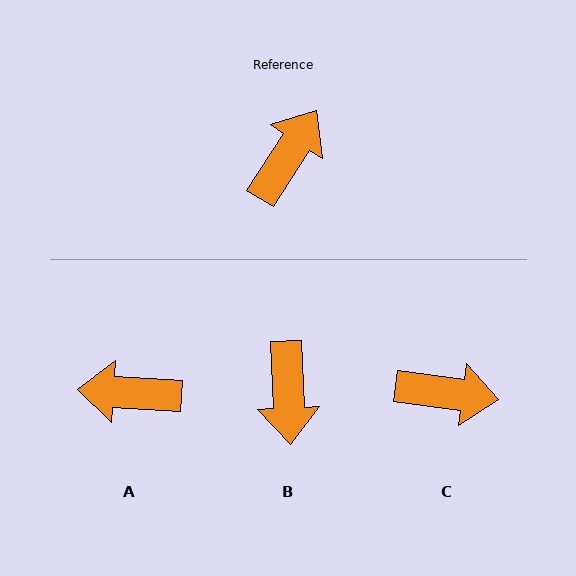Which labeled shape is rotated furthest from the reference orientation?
B, about 145 degrees away.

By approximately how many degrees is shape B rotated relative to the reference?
Approximately 145 degrees clockwise.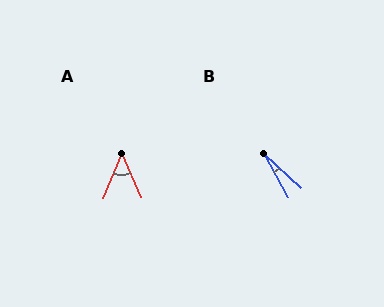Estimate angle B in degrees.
Approximately 18 degrees.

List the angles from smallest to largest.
B (18°), A (46°).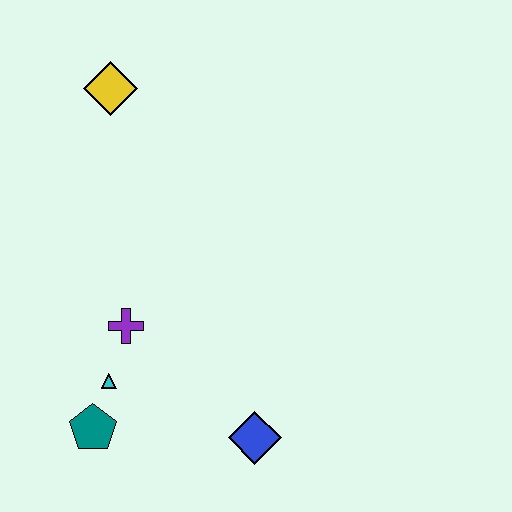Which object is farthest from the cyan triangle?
The yellow diamond is farthest from the cyan triangle.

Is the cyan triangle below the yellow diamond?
Yes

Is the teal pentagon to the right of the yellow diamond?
No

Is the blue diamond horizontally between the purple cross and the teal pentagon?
No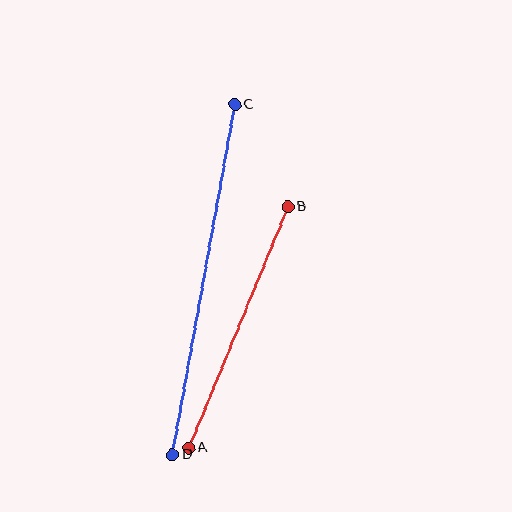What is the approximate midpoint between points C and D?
The midpoint is at approximately (204, 279) pixels.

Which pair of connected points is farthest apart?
Points C and D are farthest apart.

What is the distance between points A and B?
The distance is approximately 261 pixels.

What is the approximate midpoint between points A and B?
The midpoint is at approximately (238, 327) pixels.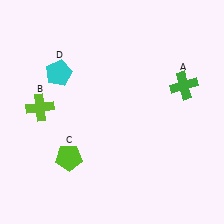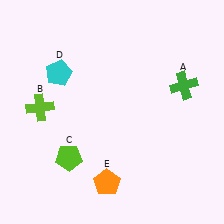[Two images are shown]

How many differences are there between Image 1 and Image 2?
There is 1 difference between the two images.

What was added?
An orange pentagon (E) was added in Image 2.